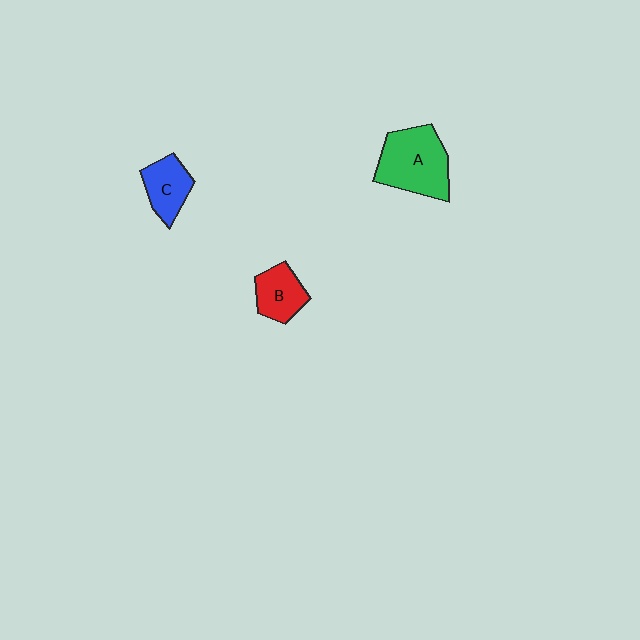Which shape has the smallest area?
Shape B (red).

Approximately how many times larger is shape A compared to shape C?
Approximately 1.8 times.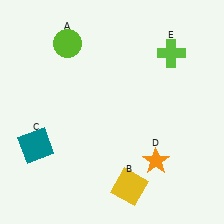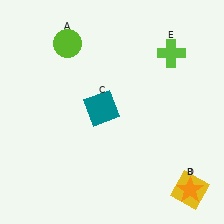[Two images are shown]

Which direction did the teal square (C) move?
The teal square (C) moved right.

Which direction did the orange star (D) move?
The orange star (D) moved right.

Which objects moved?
The objects that moved are: the yellow square (B), the teal square (C), the orange star (D).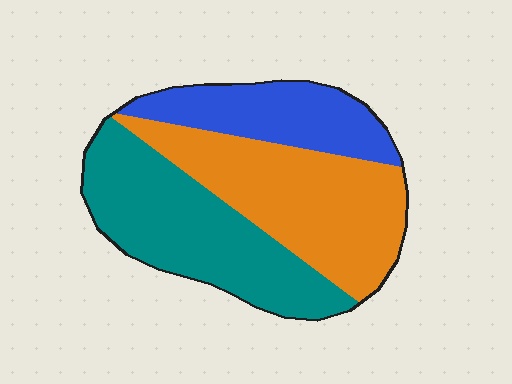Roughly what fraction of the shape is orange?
Orange takes up about two fifths (2/5) of the shape.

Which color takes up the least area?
Blue, at roughly 20%.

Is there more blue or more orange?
Orange.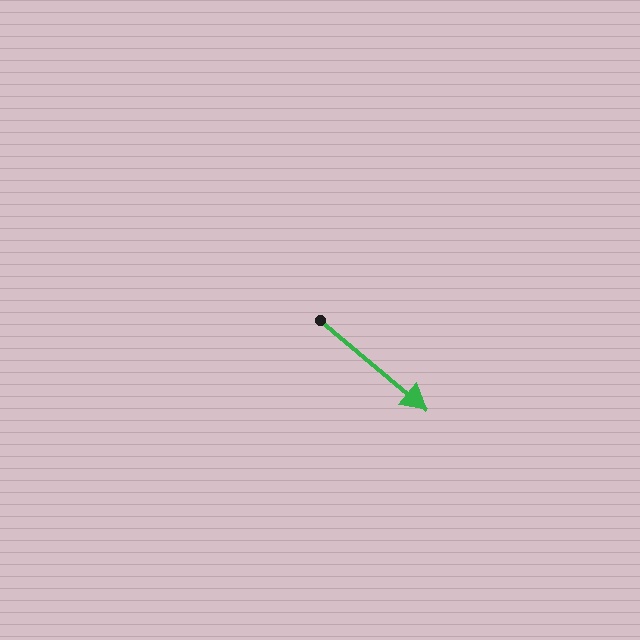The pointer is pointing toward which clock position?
Roughly 4 o'clock.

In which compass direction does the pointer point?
Southeast.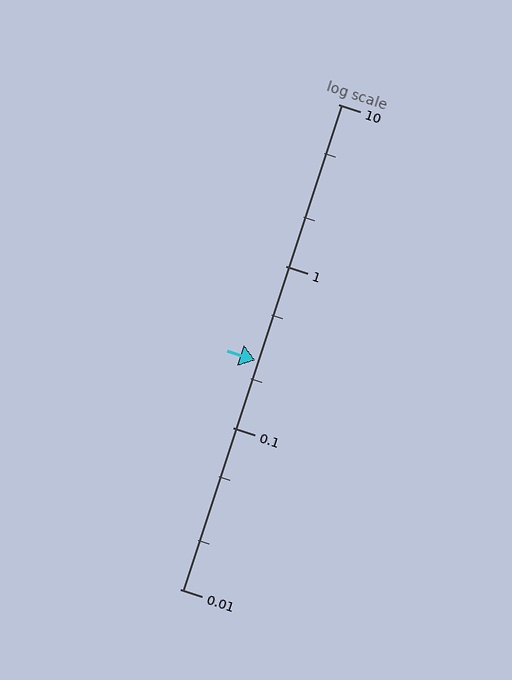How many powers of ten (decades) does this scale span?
The scale spans 3 decades, from 0.01 to 10.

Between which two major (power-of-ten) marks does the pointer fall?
The pointer is between 0.1 and 1.